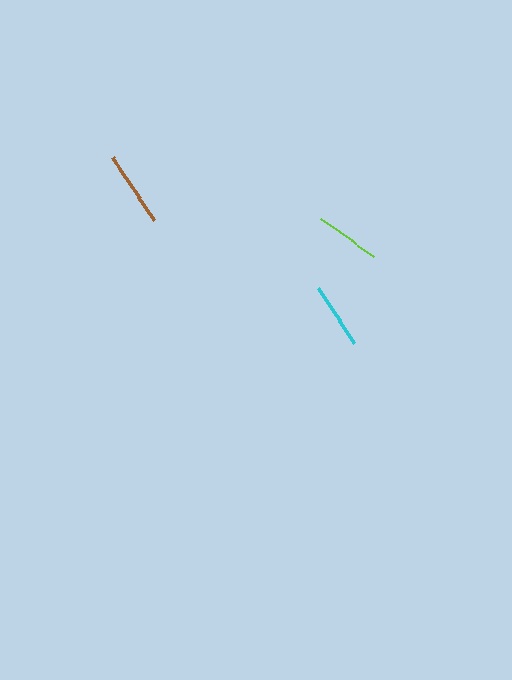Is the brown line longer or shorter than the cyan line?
The brown line is longer than the cyan line.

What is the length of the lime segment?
The lime segment is approximately 66 pixels long.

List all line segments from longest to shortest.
From longest to shortest: brown, lime, cyan.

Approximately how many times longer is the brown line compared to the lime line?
The brown line is approximately 1.1 times the length of the lime line.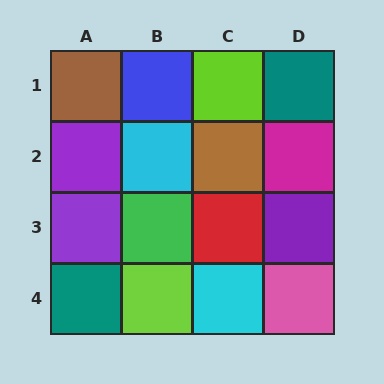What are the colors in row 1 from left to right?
Brown, blue, lime, teal.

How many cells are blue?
1 cell is blue.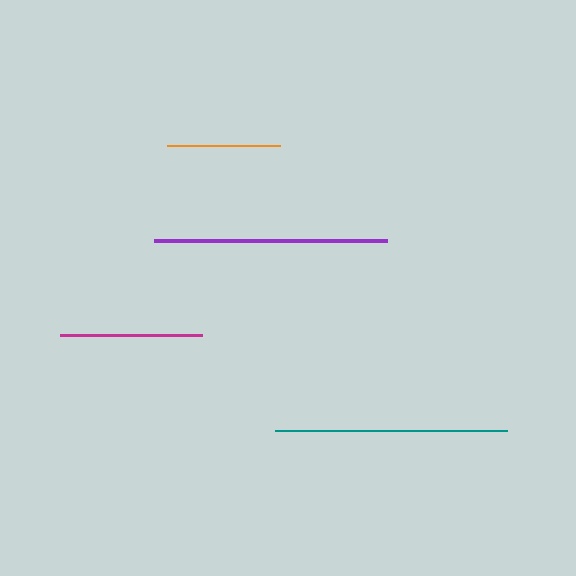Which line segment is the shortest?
The orange line is the shortest at approximately 114 pixels.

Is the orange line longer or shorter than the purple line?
The purple line is longer than the orange line.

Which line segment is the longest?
The purple line is the longest at approximately 233 pixels.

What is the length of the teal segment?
The teal segment is approximately 233 pixels long.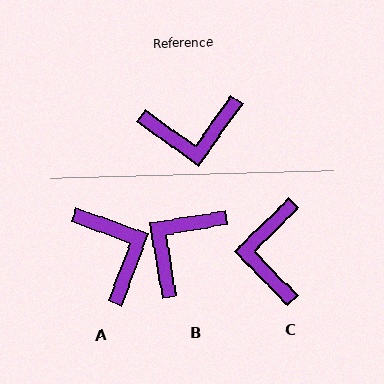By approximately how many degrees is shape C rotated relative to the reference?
Approximately 100 degrees clockwise.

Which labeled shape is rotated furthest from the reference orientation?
B, about 135 degrees away.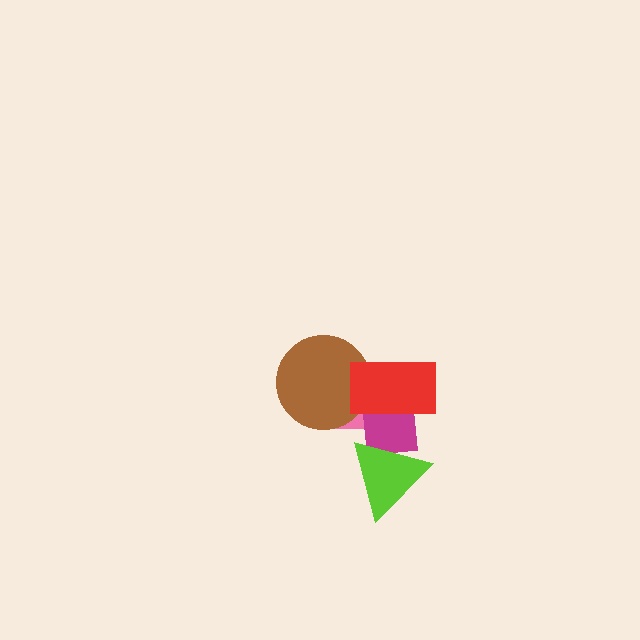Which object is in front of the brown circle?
The red rectangle is in front of the brown circle.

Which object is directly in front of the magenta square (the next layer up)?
The red rectangle is directly in front of the magenta square.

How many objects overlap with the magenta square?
3 objects overlap with the magenta square.